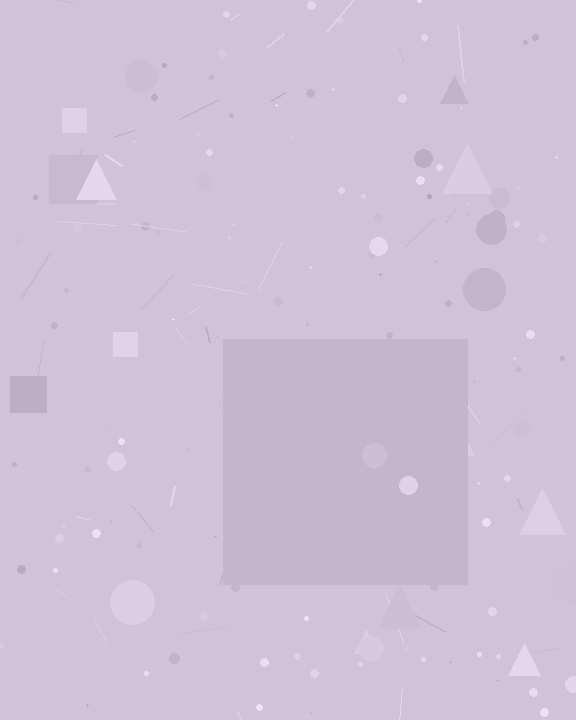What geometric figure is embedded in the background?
A square is embedded in the background.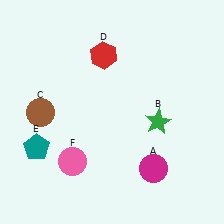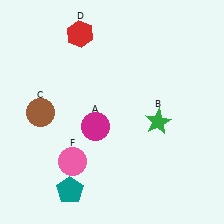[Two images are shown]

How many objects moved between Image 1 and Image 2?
3 objects moved between the two images.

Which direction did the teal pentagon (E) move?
The teal pentagon (E) moved down.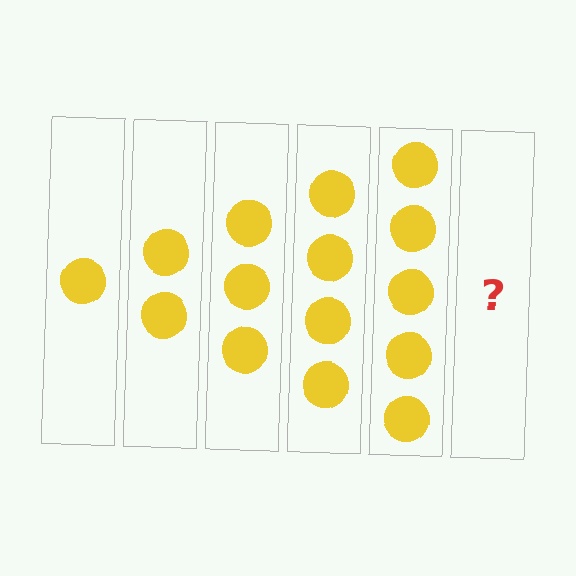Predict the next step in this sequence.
The next step is 6 circles.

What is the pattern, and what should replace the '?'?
The pattern is that each step adds one more circle. The '?' should be 6 circles.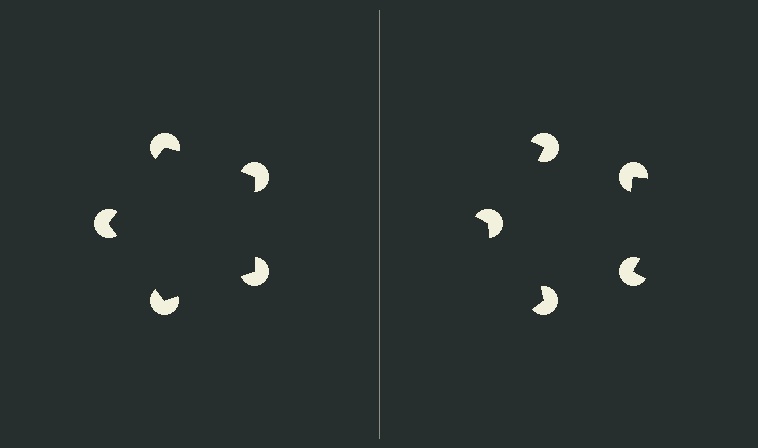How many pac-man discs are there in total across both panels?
10 — 5 on each side.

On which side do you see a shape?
An illusory pentagon appears on the left side. On the right side the wedge cuts are rotated, so no coherent shape forms.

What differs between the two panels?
The pac-man discs are positioned identically on both sides; only the wedge orientations differ. On the left they align to a pentagon; on the right they are misaligned.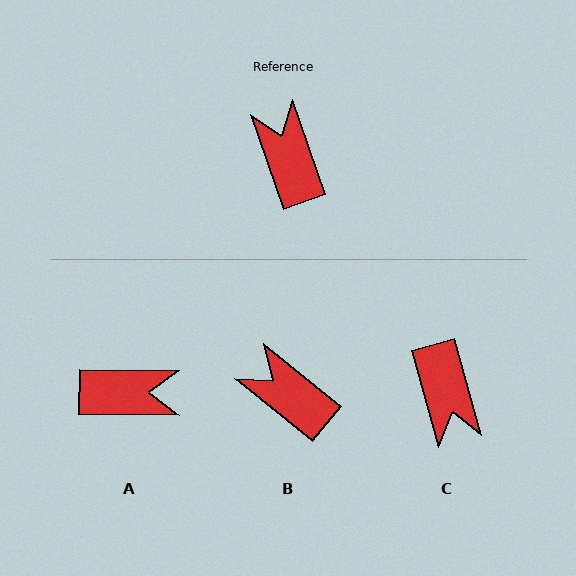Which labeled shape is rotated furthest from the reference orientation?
C, about 176 degrees away.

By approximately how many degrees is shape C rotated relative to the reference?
Approximately 176 degrees counter-clockwise.